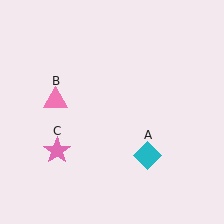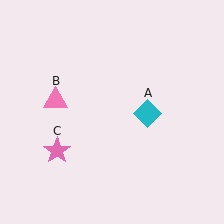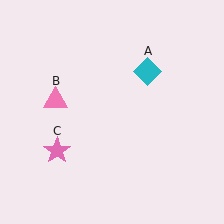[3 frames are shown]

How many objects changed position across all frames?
1 object changed position: cyan diamond (object A).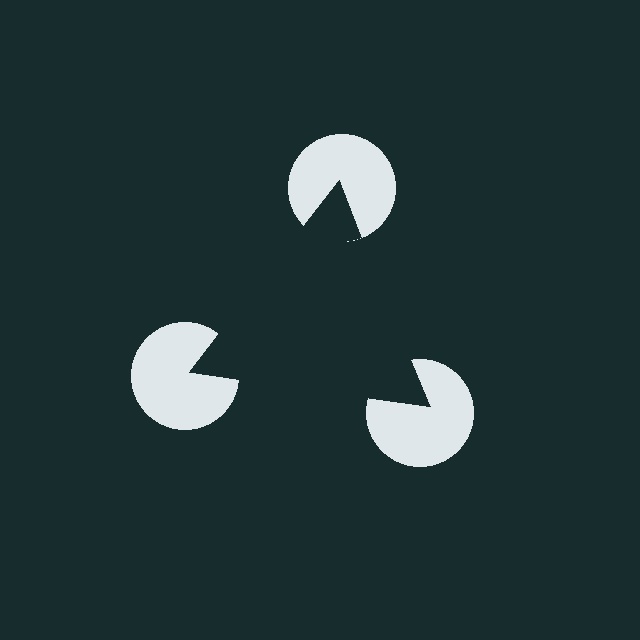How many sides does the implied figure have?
3 sides.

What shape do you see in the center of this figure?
An illusory triangle — its edges are inferred from the aligned wedge cuts in the pac-man discs, not physically drawn.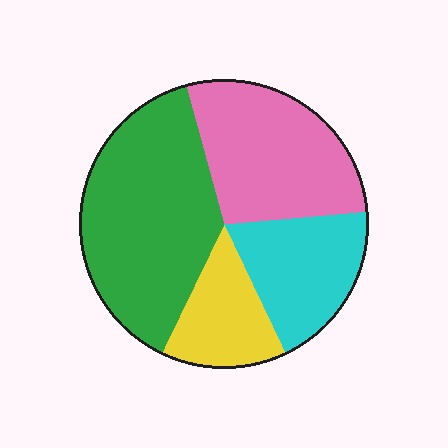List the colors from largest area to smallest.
From largest to smallest: green, pink, cyan, yellow.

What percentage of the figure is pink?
Pink covers around 30% of the figure.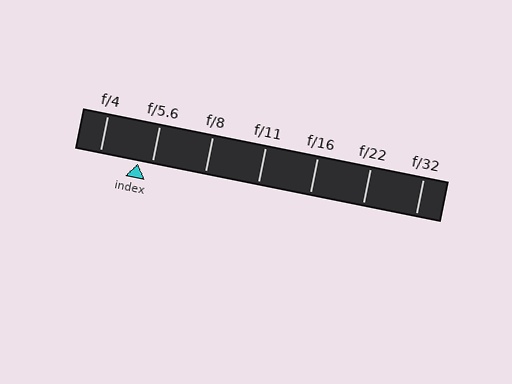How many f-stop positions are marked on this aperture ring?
There are 7 f-stop positions marked.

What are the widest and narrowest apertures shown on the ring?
The widest aperture shown is f/4 and the narrowest is f/32.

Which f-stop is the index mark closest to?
The index mark is closest to f/5.6.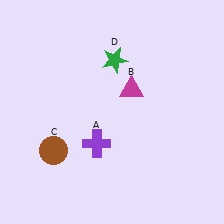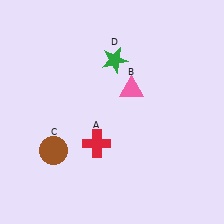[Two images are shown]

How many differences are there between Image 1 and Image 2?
There are 2 differences between the two images.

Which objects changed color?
A changed from purple to red. B changed from magenta to pink.